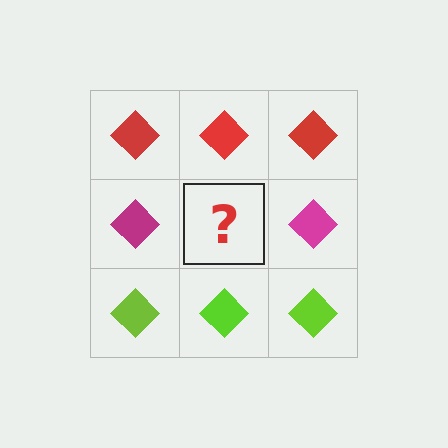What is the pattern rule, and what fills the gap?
The rule is that each row has a consistent color. The gap should be filled with a magenta diamond.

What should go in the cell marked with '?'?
The missing cell should contain a magenta diamond.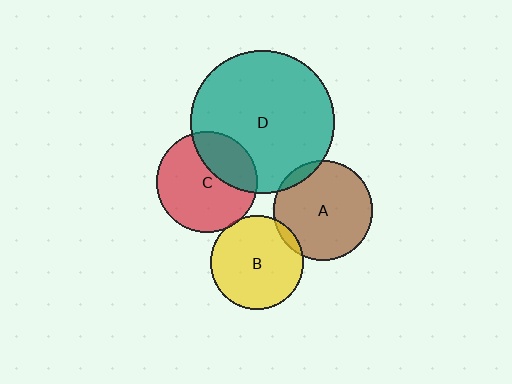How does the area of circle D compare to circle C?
Approximately 2.0 times.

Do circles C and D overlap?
Yes.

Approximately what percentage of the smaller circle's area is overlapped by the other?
Approximately 30%.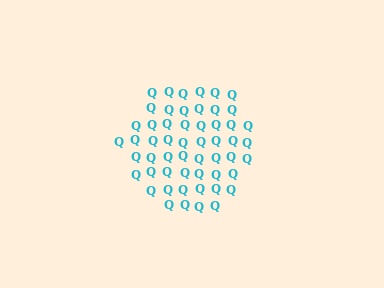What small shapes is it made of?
It is made of small letter Q's.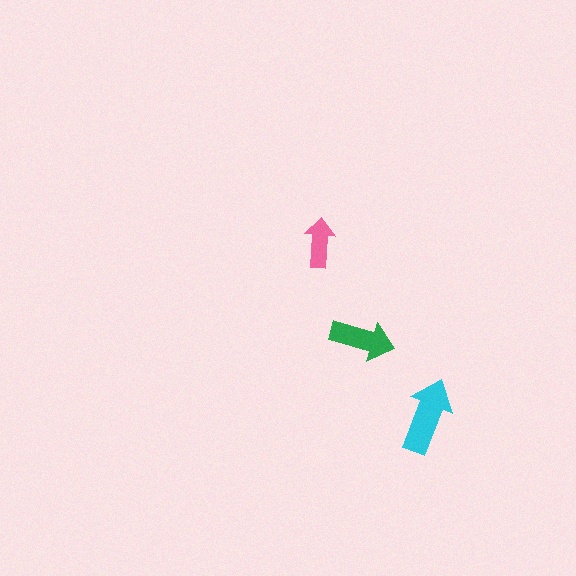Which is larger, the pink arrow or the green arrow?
The green one.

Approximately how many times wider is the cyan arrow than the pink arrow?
About 1.5 times wider.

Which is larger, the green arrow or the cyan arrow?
The cyan one.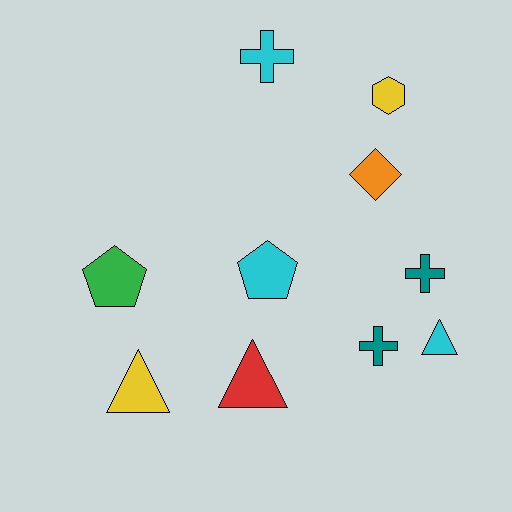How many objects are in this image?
There are 10 objects.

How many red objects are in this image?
There is 1 red object.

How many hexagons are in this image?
There is 1 hexagon.